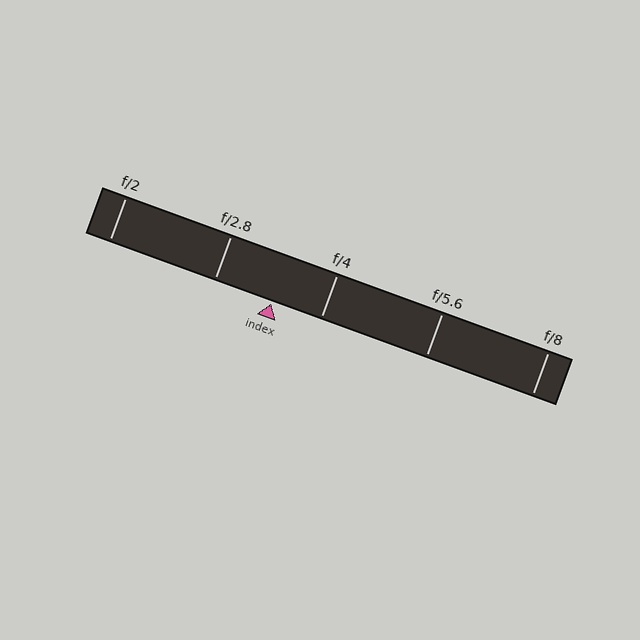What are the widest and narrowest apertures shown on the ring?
The widest aperture shown is f/2 and the narrowest is f/8.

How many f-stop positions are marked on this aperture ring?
There are 5 f-stop positions marked.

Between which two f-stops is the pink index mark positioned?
The index mark is between f/2.8 and f/4.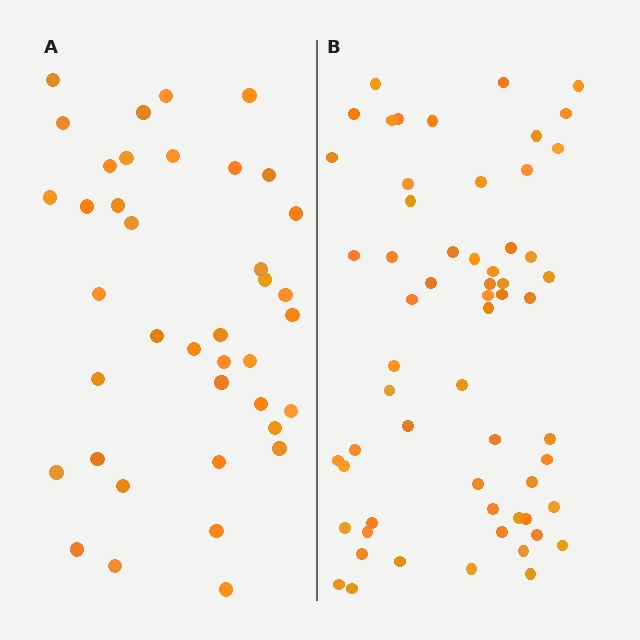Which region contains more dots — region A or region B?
Region B (the right region) has more dots.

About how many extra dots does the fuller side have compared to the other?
Region B has approximately 20 more dots than region A.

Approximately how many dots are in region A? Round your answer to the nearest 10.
About 40 dots. (The exact count is 39, which rounds to 40.)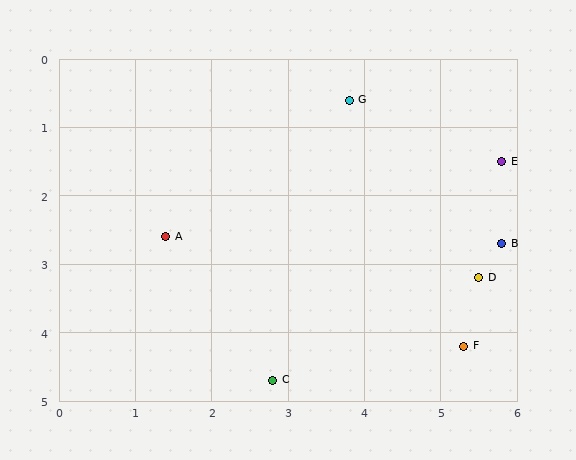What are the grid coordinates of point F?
Point F is at approximately (5.3, 4.2).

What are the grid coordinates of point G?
Point G is at approximately (3.8, 0.6).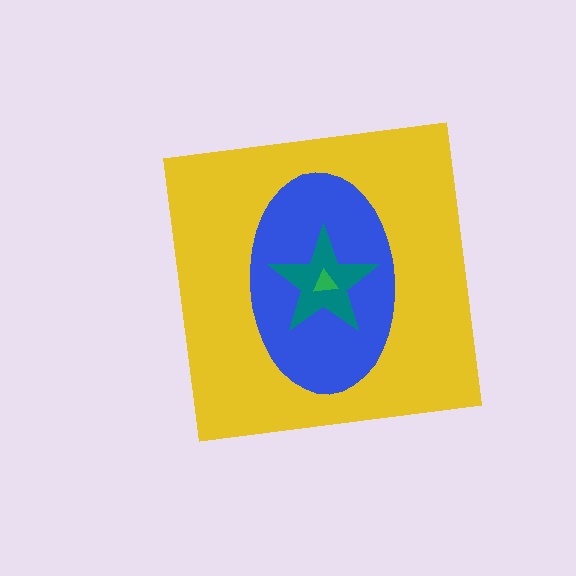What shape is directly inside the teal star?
The green triangle.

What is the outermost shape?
The yellow square.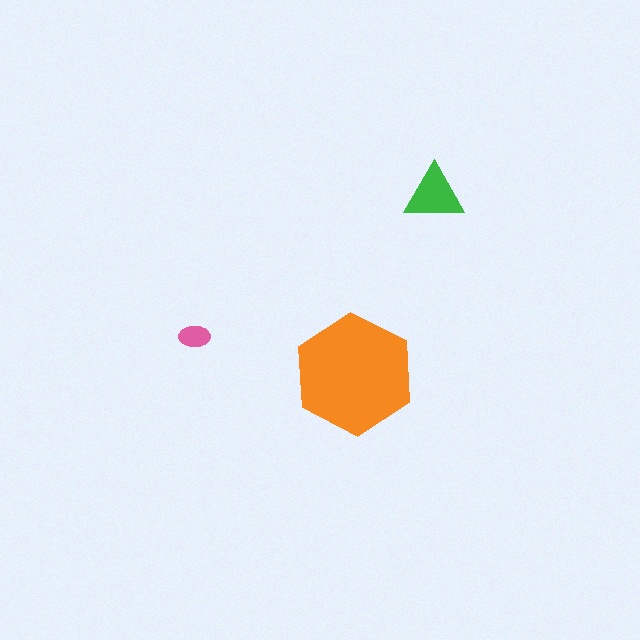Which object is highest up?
The green triangle is topmost.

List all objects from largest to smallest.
The orange hexagon, the green triangle, the pink ellipse.